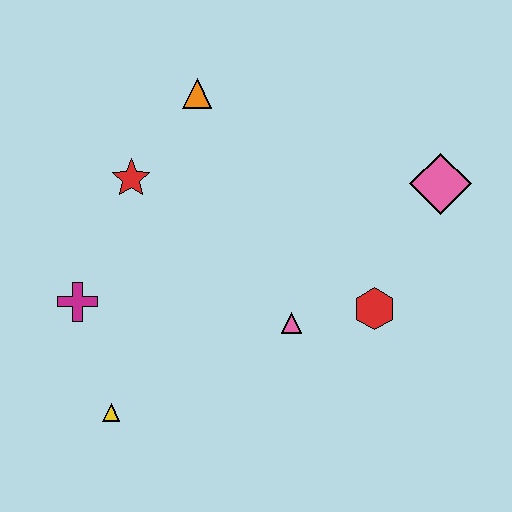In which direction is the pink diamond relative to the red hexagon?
The pink diamond is above the red hexagon.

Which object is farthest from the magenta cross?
The pink diamond is farthest from the magenta cross.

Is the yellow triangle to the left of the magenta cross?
No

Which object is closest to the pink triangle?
The red hexagon is closest to the pink triangle.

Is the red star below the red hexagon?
No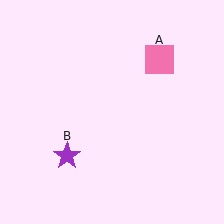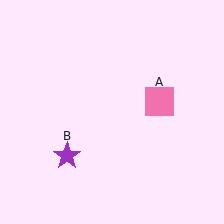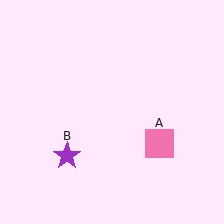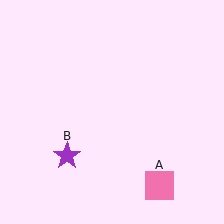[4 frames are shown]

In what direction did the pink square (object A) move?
The pink square (object A) moved down.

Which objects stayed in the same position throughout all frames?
Purple star (object B) remained stationary.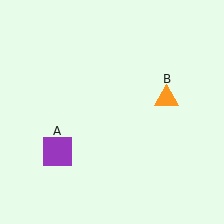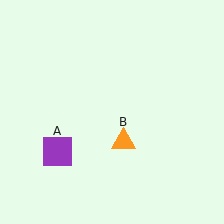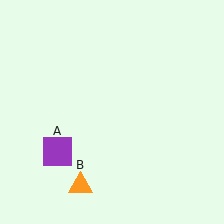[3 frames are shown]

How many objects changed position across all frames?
1 object changed position: orange triangle (object B).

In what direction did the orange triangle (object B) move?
The orange triangle (object B) moved down and to the left.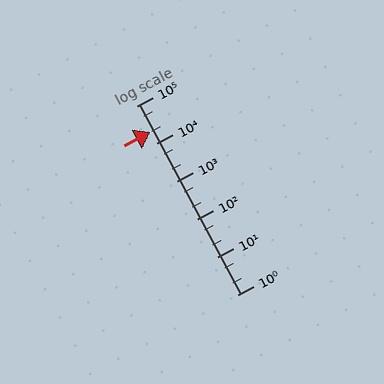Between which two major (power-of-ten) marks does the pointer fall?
The pointer is between 10000 and 100000.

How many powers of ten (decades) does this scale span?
The scale spans 5 decades, from 1 to 100000.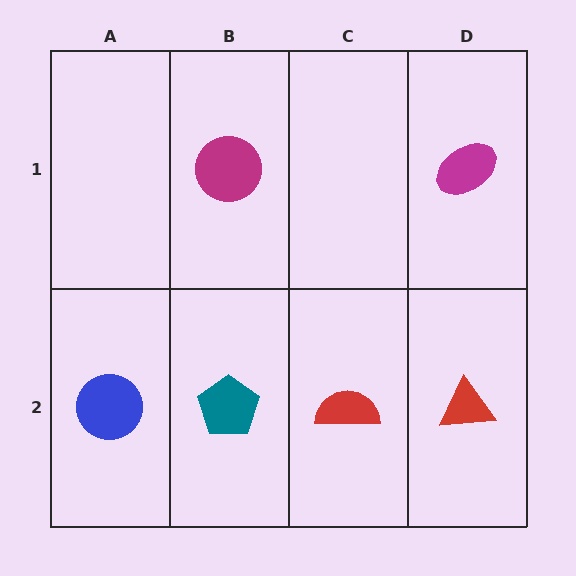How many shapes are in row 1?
2 shapes.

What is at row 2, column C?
A red semicircle.